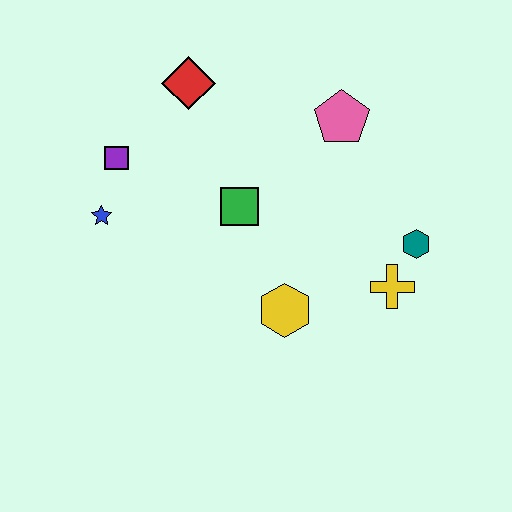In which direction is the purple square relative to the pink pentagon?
The purple square is to the left of the pink pentagon.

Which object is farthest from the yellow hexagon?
The red diamond is farthest from the yellow hexagon.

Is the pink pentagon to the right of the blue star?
Yes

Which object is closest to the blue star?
The purple square is closest to the blue star.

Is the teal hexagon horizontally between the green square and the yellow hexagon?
No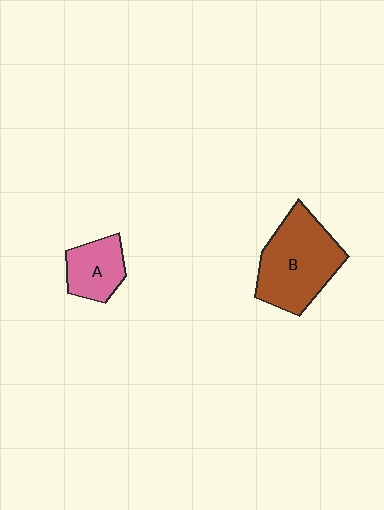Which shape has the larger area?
Shape B (brown).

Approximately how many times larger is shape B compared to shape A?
Approximately 2.0 times.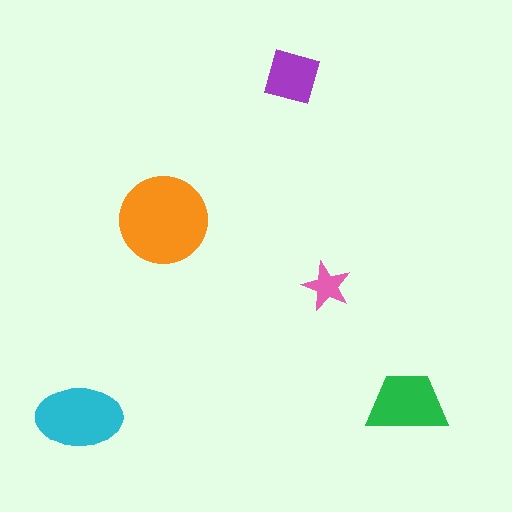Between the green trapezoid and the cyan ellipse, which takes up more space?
The cyan ellipse.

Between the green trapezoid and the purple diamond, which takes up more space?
The green trapezoid.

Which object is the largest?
The orange circle.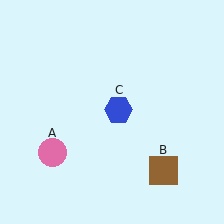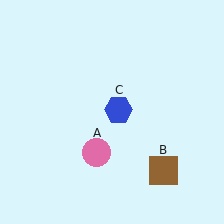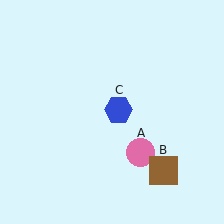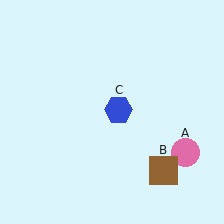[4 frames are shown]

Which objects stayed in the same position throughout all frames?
Brown square (object B) and blue hexagon (object C) remained stationary.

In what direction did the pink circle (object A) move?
The pink circle (object A) moved right.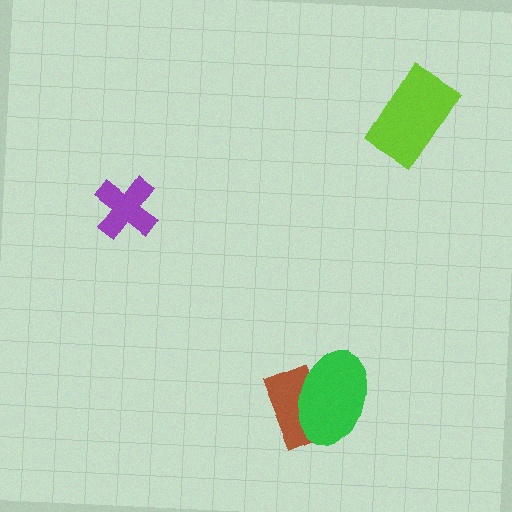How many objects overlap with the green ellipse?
1 object overlaps with the green ellipse.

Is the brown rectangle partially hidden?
Yes, it is partially covered by another shape.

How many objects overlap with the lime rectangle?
0 objects overlap with the lime rectangle.